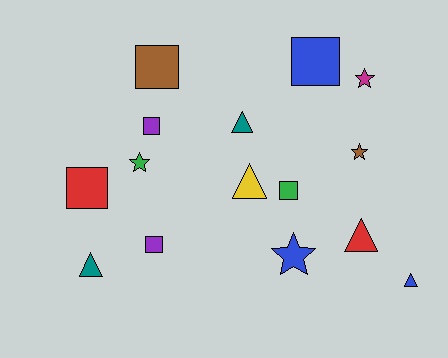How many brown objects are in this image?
There are 2 brown objects.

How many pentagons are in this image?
There are no pentagons.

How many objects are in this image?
There are 15 objects.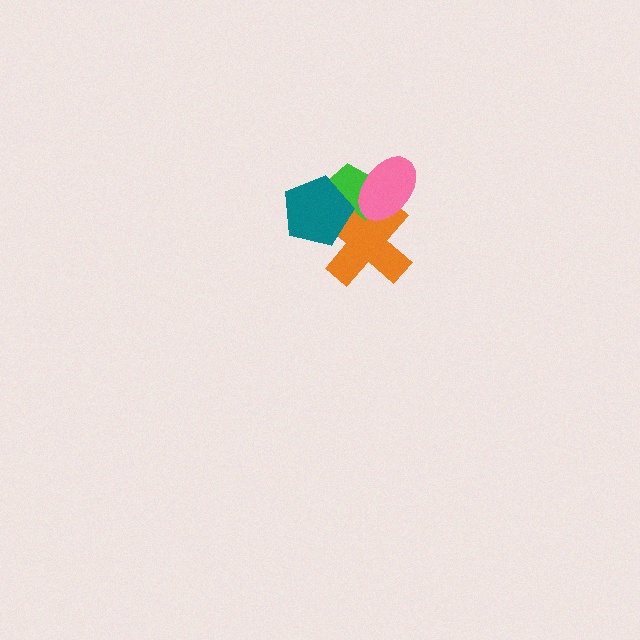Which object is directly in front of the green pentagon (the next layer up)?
The orange cross is directly in front of the green pentagon.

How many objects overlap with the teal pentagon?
2 objects overlap with the teal pentagon.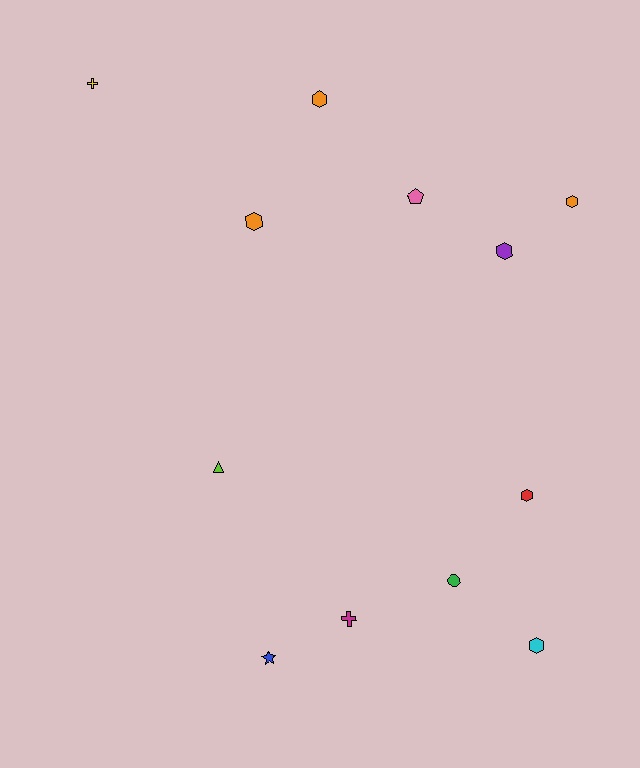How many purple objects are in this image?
There is 1 purple object.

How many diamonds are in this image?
There are no diamonds.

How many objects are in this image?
There are 12 objects.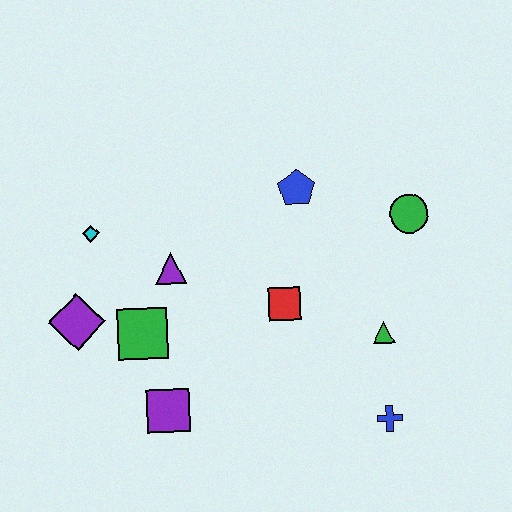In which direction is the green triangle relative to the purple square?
The green triangle is to the right of the purple square.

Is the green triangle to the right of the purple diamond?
Yes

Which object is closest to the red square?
The green triangle is closest to the red square.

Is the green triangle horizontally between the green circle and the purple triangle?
Yes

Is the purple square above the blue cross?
Yes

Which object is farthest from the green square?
The green circle is farthest from the green square.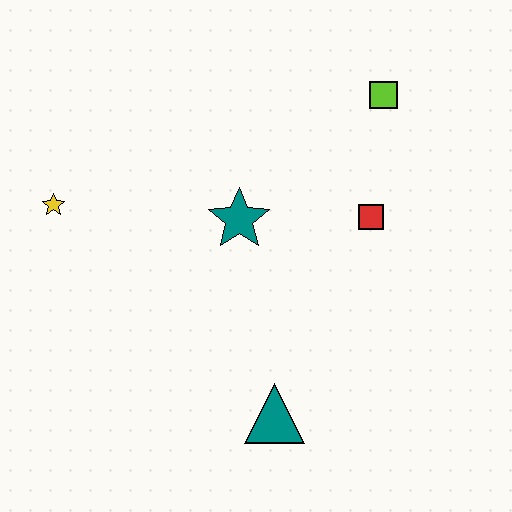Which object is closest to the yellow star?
The teal star is closest to the yellow star.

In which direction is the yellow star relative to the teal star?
The yellow star is to the left of the teal star.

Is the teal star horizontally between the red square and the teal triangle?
No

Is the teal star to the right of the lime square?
No